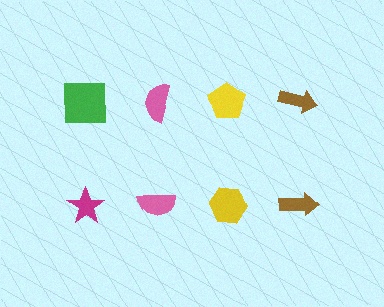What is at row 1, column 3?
A yellow pentagon.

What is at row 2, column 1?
A magenta star.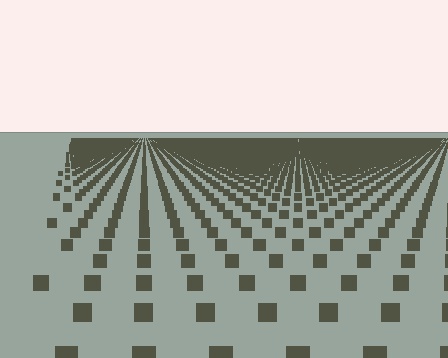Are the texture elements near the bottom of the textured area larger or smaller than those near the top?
Larger. Near the bottom, elements are closer to the viewer and appear at a bigger on-screen size.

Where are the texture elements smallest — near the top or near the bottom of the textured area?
Near the top.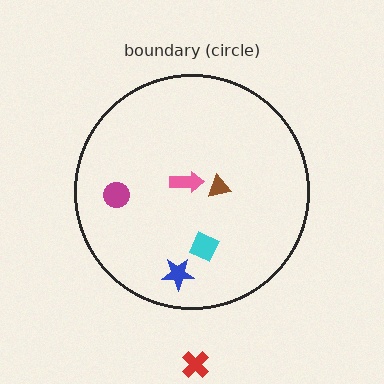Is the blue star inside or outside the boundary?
Inside.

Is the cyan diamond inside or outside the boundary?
Inside.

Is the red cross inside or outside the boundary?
Outside.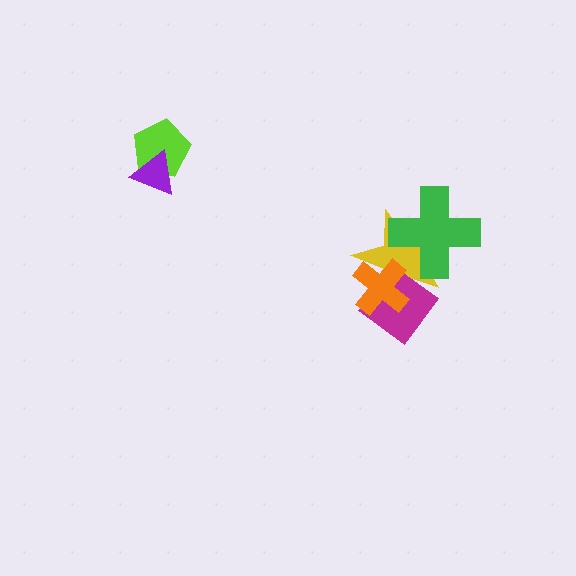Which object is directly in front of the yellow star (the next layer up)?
The magenta diamond is directly in front of the yellow star.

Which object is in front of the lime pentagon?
The purple triangle is in front of the lime pentagon.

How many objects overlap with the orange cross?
2 objects overlap with the orange cross.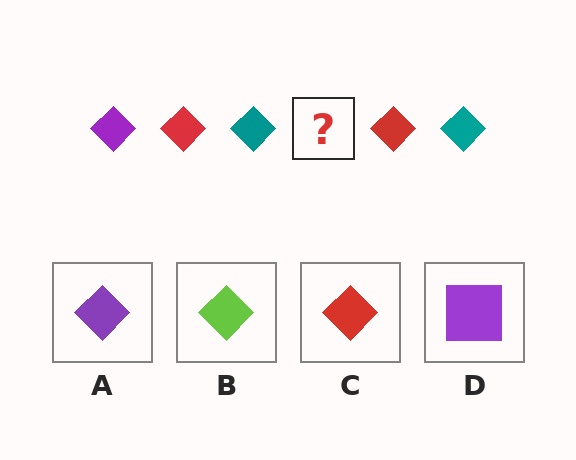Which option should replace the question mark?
Option A.